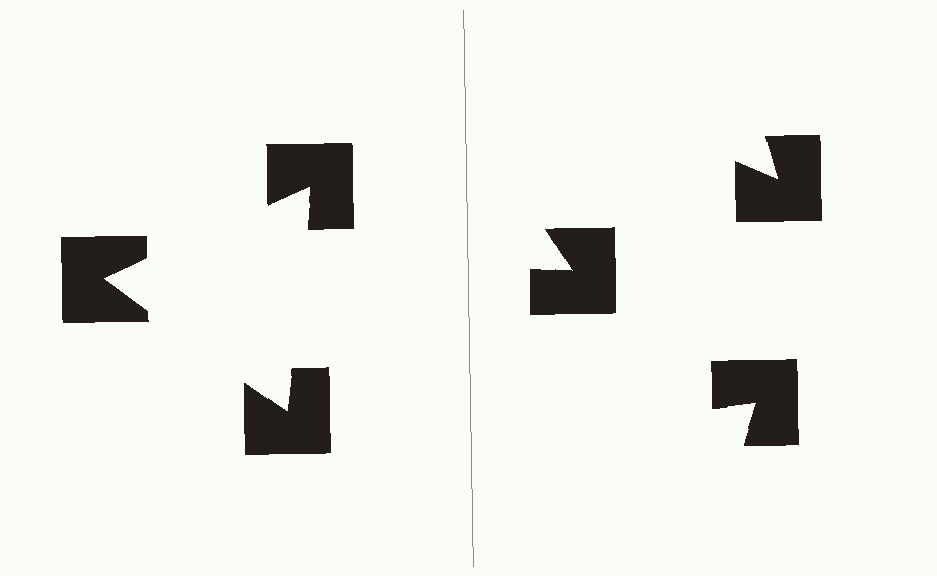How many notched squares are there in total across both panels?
6 — 3 on each side.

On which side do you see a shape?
An illusory triangle appears on the left side. On the right side the wedge cuts are rotated, so no coherent shape forms.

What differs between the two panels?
The notched squares are positioned identically on both sides; only the wedge orientations differ. On the left they align to a triangle; on the right they are misaligned.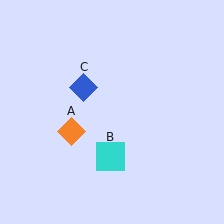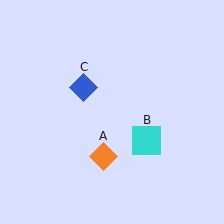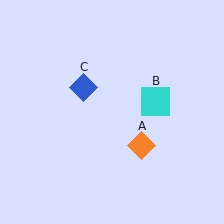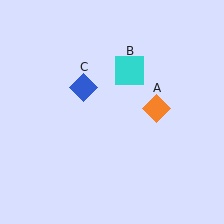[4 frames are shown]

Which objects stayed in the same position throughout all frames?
Blue diamond (object C) remained stationary.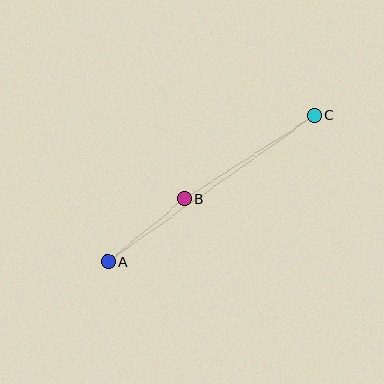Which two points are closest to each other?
Points A and B are closest to each other.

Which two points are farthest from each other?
Points A and C are farthest from each other.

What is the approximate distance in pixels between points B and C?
The distance between B and C is approximately 155 pixels.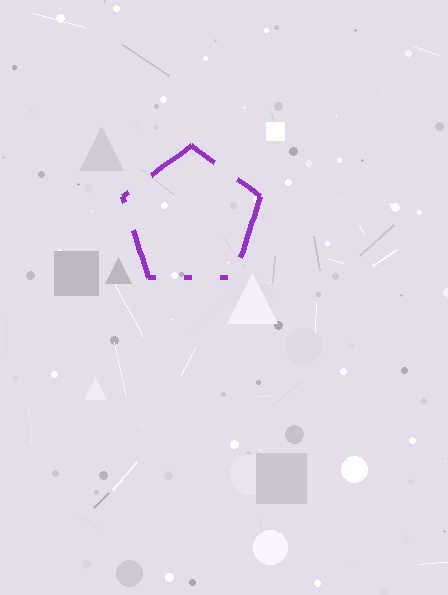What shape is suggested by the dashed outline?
The dashed outline suggests a pentagon.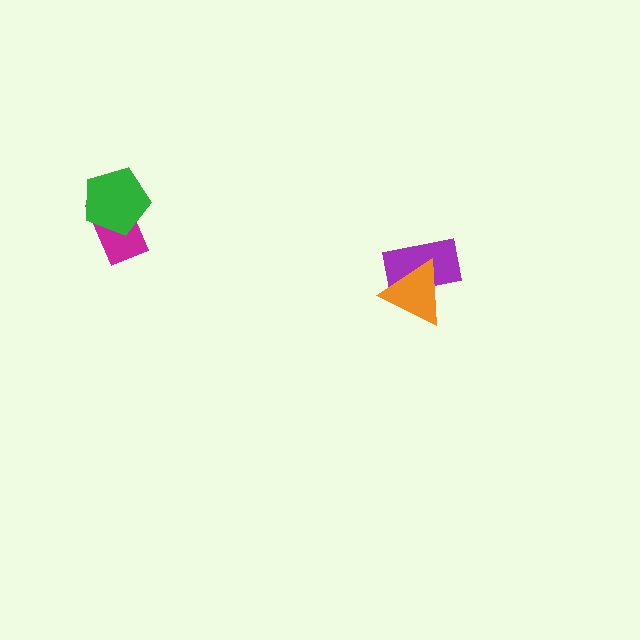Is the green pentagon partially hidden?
No, no other shape covers it.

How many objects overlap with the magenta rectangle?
1 object overlaps with the magenta rectangle.